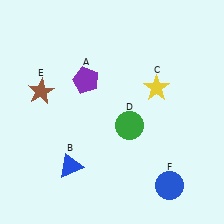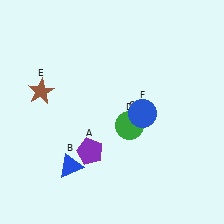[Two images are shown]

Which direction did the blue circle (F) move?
The blue circle (F) moved up.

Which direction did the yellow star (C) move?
The yellow star (C) moved down.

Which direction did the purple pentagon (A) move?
The purple pentagon (A) moved down.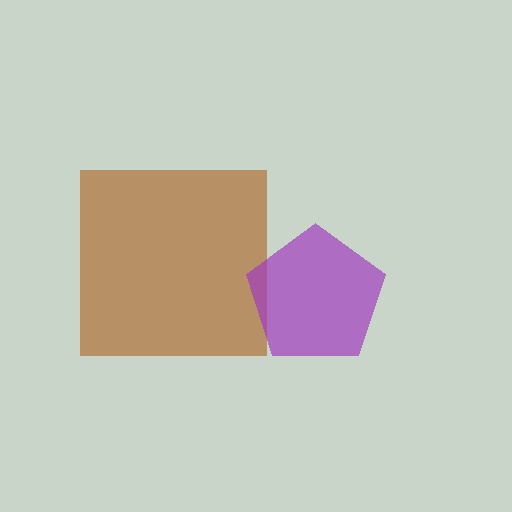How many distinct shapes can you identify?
There are 2 distinct shapes: a brown square, a purple pentagon.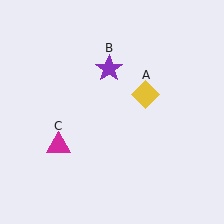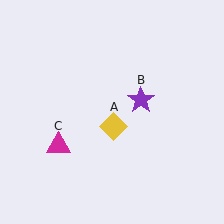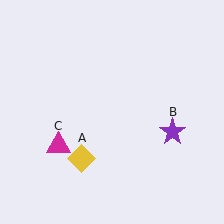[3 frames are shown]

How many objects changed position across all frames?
2 objects changed position: yellow diamond (object A), purple star (object B).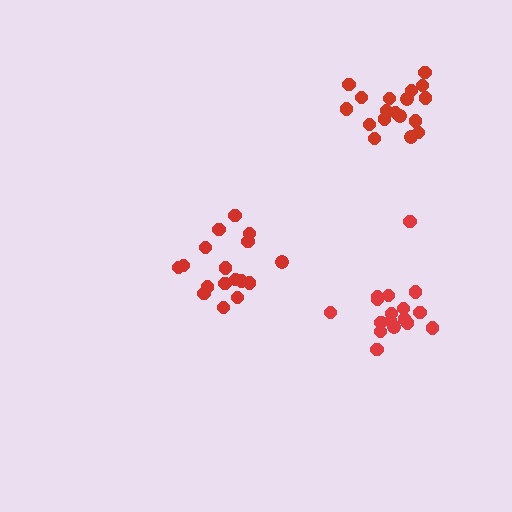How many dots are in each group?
Group 1: 17 dots, Group 2: 17 dots, Group 3: 18 dots (52 total).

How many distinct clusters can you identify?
There are 3 distinct clusters.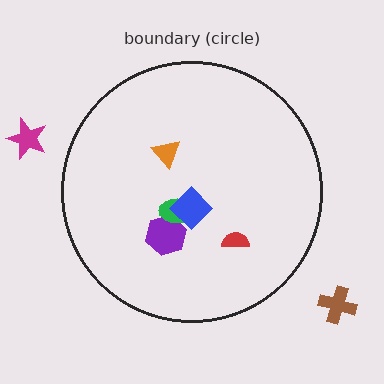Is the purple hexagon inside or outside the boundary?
Inside.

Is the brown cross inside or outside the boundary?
Outside.